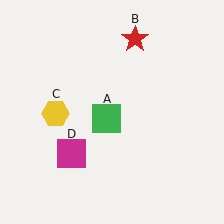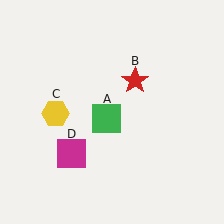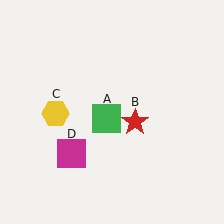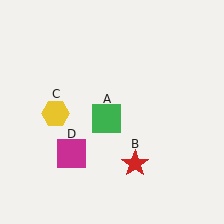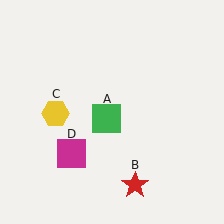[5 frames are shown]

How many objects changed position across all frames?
1 object changed position: red star (object B).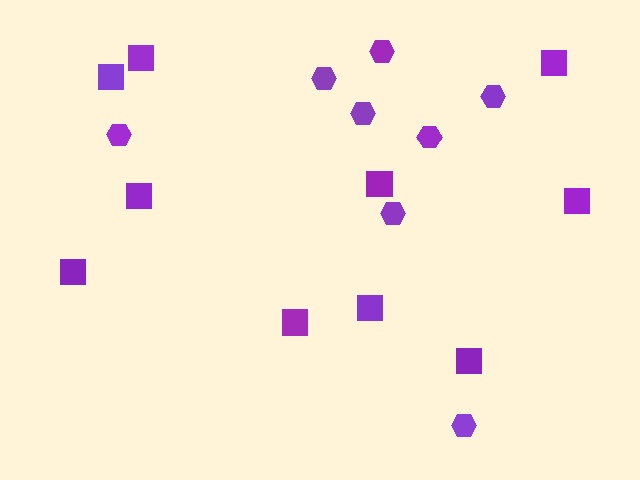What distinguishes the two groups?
There are 2 groups: one group of hexagons (8) and one group of squares (10).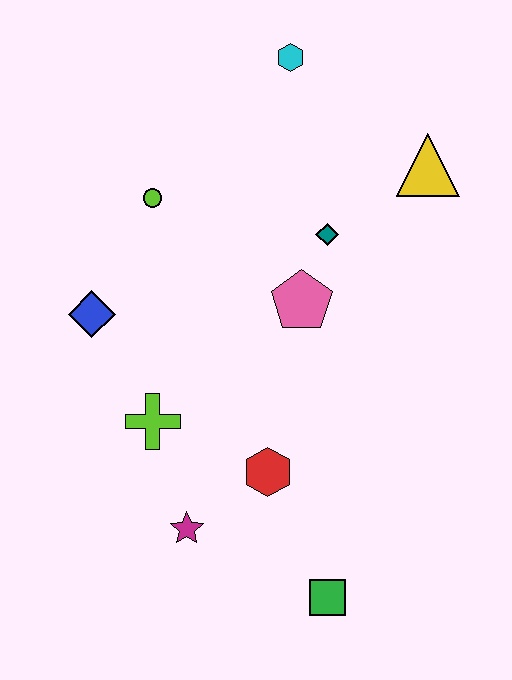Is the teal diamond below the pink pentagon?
No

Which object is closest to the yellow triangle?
The teal diamond is closest to the yellow triangle.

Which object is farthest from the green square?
The cyan hexagon is farthest from the green square.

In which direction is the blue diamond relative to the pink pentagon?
The blue diamond is to the left of the pink pentagon.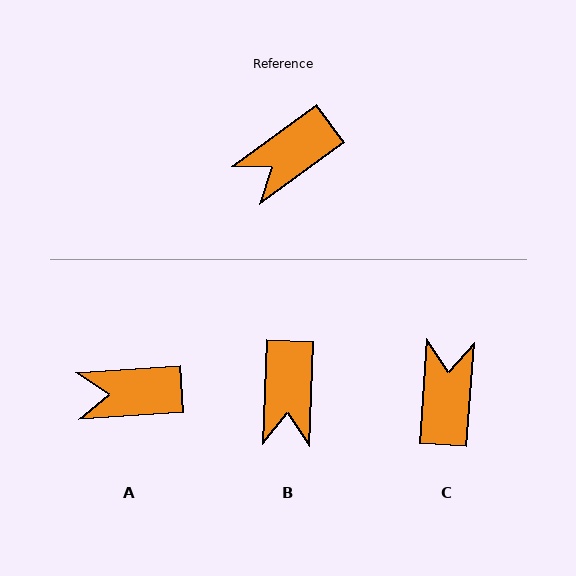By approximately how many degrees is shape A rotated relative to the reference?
Approximately 32 degrees clockwise.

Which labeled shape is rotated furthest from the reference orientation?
C, about 130 degrees away.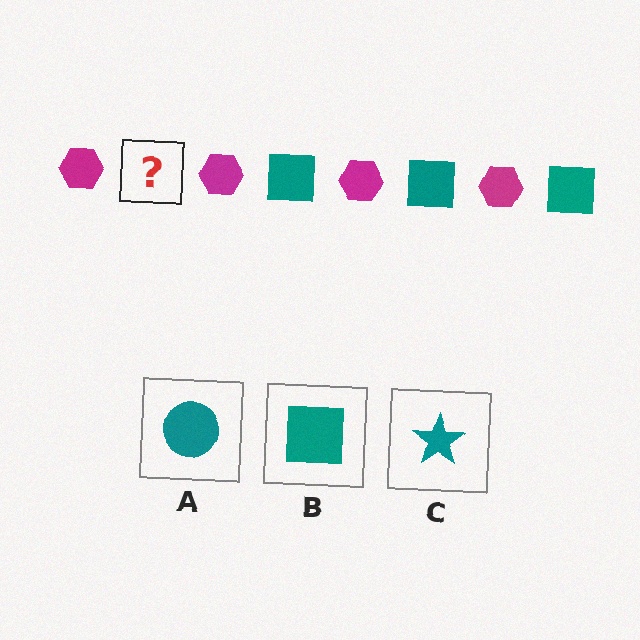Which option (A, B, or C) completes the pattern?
B.